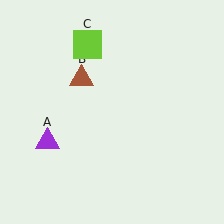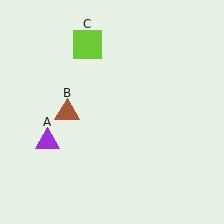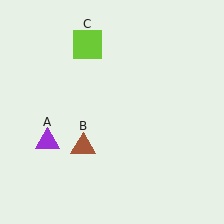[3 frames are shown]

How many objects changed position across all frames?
1 object changed position: brown triangle (object B).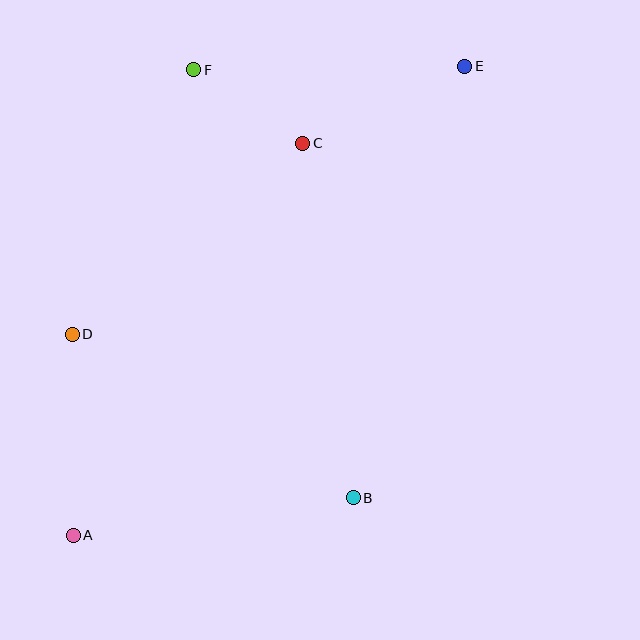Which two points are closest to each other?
Points C and F are closest to each other.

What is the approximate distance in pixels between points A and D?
The distance between A and D is approximately 201 pixels.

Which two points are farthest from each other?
Points A and E are farthest from each other.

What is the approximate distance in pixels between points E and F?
The distance between E and F is approximately 271 pixels.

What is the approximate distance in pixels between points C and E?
The distance between C and E is approximately 179 pixels.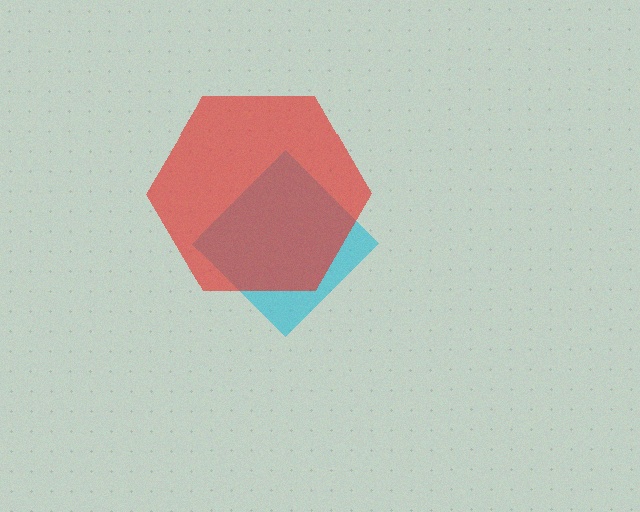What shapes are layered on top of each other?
The layered shapes are: a cyan diamond, a red hexagon.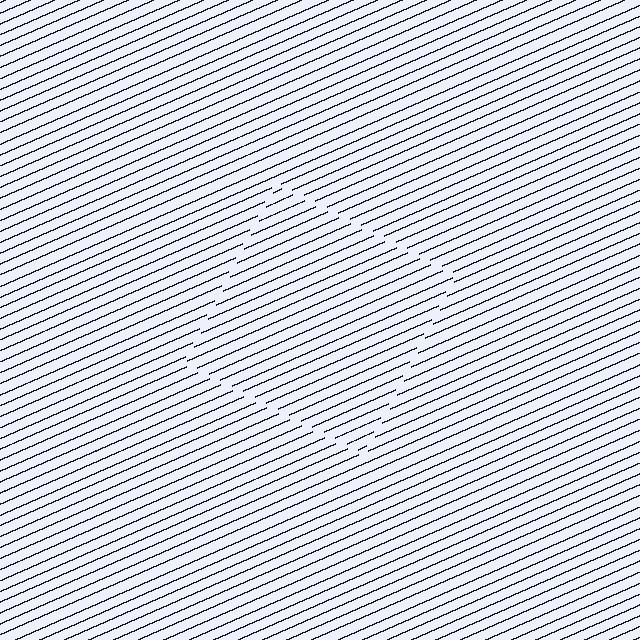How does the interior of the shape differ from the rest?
The interior of the shape contains the same grating, shifted by half a period — the contour is defined by the phase discontinuity where line-ends from the inner and outer gratings abut.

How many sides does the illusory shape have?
4 sides — the line-ends trace a square.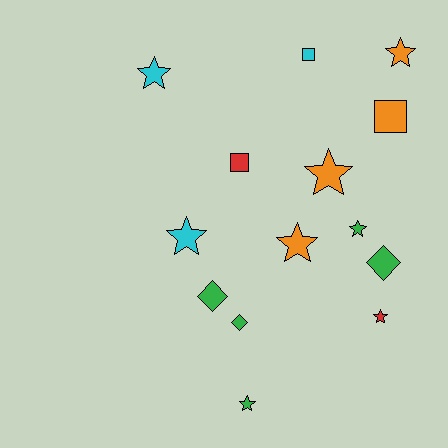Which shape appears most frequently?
Star, with 8 objects.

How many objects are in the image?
There are 14 objects.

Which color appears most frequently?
Green, with 5 objects.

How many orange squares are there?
There is 1 orange square.